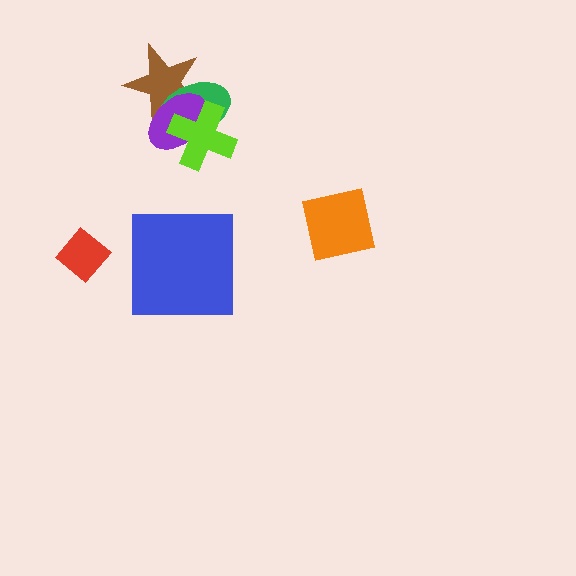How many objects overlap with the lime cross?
3 objects overlap with the lime cross.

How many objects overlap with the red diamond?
0 objects overlap with the red diamond.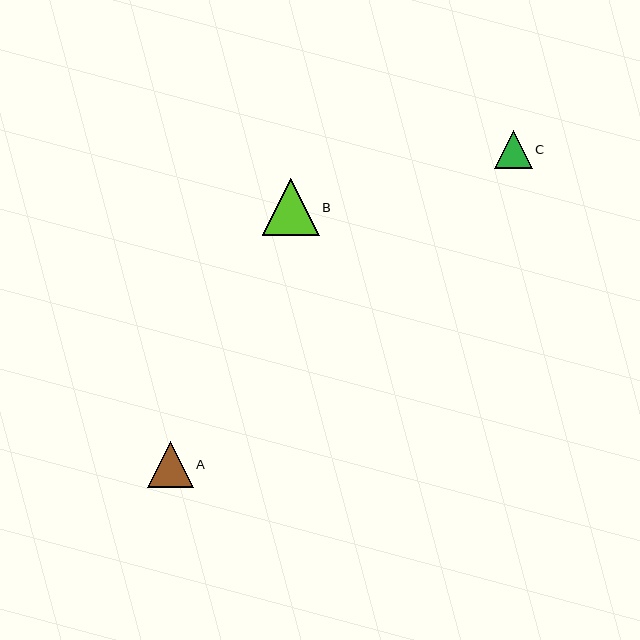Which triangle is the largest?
Triangle B is the largest with a size of approximately 57 pixels.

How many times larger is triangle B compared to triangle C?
Triangle B is approximately 1.5 times the size of triangle C.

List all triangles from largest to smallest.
From largest to smallest: B, A, C.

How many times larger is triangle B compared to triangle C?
Triangle B is approximately 1.5 times the size of triangle C.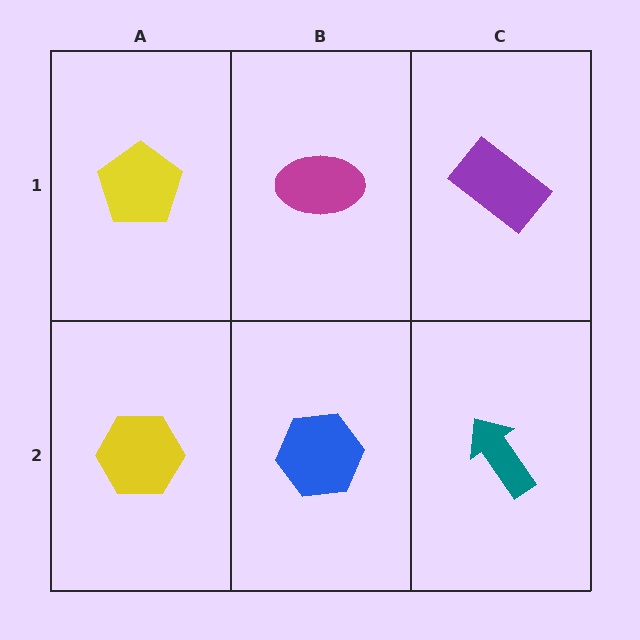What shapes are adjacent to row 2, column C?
A purple rectangle (row 1, column C), a blue hexagon (row 2, column B).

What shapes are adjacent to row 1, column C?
A teal arrow (row 2, column C), a magenta ellipse (row 1, column B).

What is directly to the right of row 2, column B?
A teal arrow.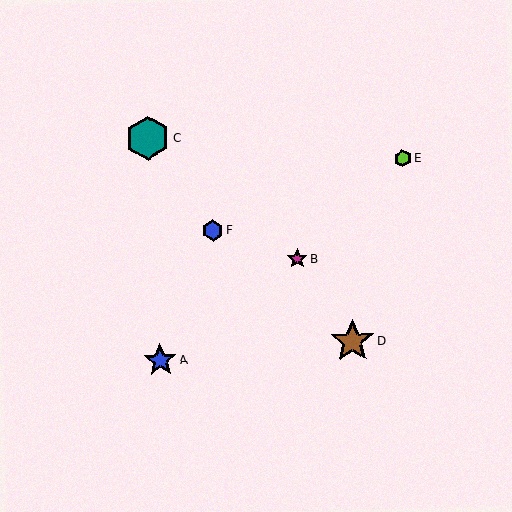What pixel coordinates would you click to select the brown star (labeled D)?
Click at (352, 341) to select the brown star D.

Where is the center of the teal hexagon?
The center of the teal hexagon is at (147, 138).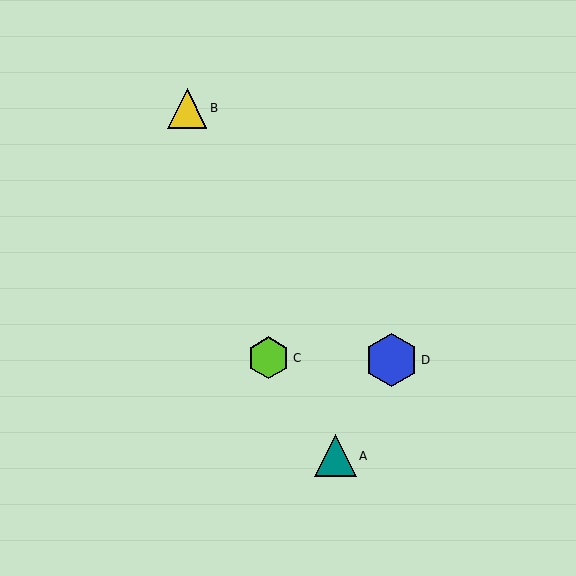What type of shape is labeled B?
Shape B is a yellow triangle.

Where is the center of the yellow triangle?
The center of the yellow triangle is at (187, 108).